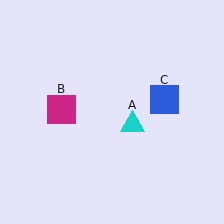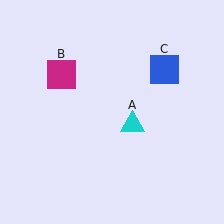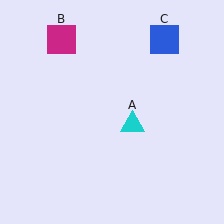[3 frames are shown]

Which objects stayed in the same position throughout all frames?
Cyan triangle (object A) remained stationary.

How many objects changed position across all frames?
2 objects changed position: magenta square (object B), blue square (object C).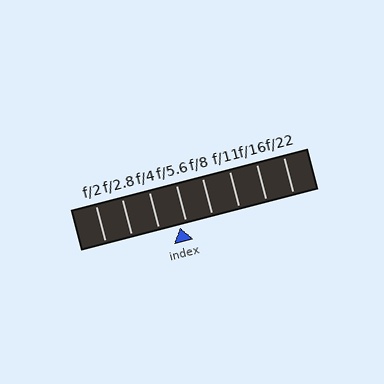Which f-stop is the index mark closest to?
The index mark is closest to f/5.6.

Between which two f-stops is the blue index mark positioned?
The index mark is between f/4 and f/5.6.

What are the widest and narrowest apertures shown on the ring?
The widest aperture shown is f/2 and the narrowest is f/22.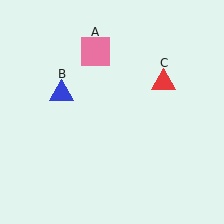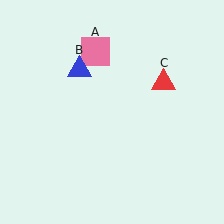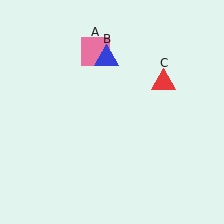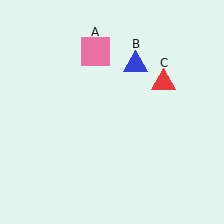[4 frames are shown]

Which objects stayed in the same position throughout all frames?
Pink square (object A) and red triangle (object C) remained stationary.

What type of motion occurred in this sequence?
The blue triangle (object B) rotated clockwise around the center of the scene.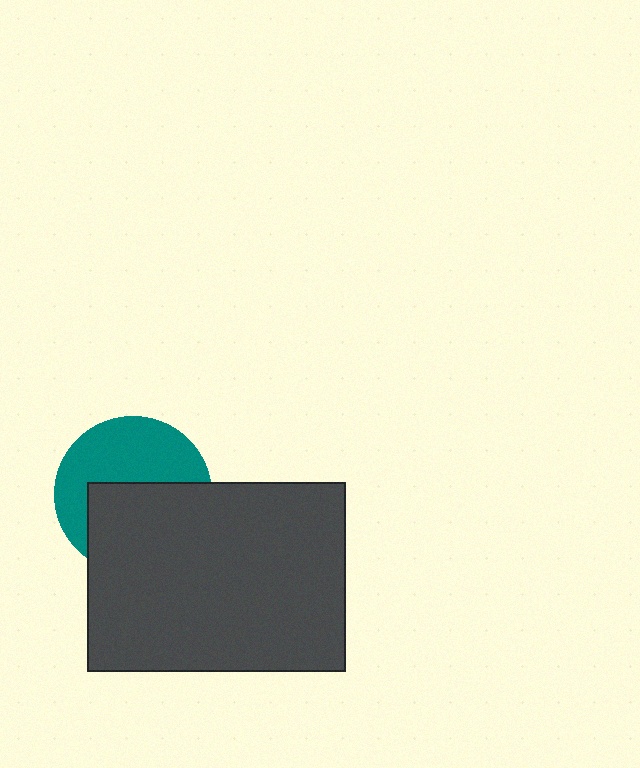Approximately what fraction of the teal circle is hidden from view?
Roughly 51% of the teal circle is hidden behind the dark gray rectangle.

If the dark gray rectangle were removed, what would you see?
You would see the complete teal circle.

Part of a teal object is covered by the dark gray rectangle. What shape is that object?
It is a circle.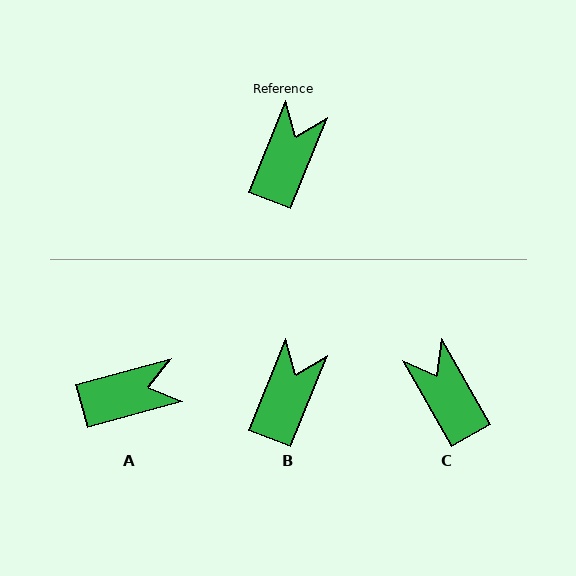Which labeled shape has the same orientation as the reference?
B.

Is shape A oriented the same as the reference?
No, it is off by about 53 degrees.